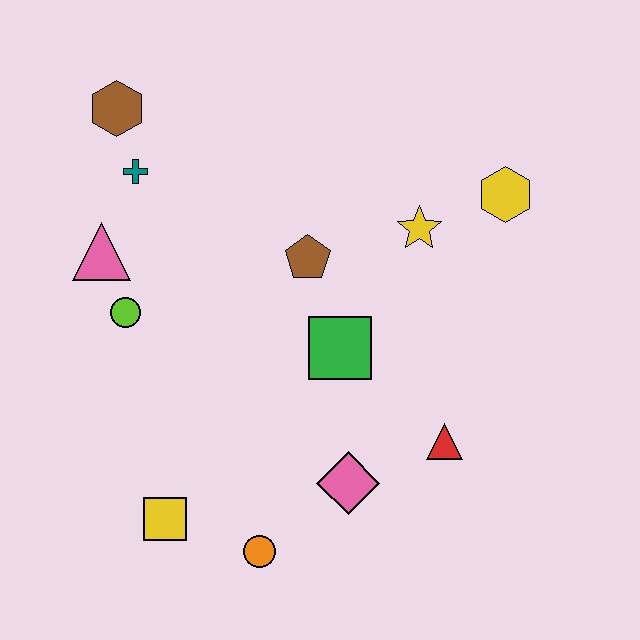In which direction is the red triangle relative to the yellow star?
The red triangle is below the yellow star.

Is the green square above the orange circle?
Yes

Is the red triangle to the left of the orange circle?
No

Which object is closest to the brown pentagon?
The green square is closest to the brown pentagon.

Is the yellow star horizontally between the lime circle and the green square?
No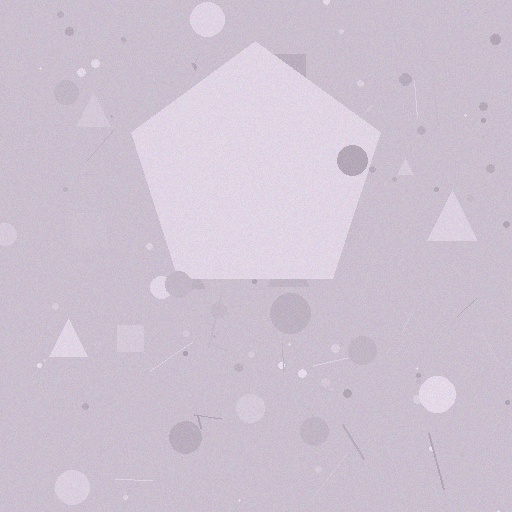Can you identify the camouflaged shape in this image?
The camouflaged shape is a pentagon.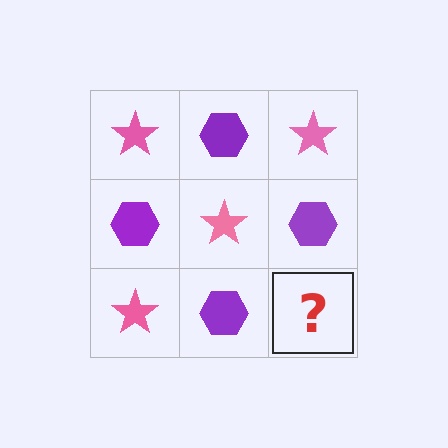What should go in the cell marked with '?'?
The missing cell should contain a pink star.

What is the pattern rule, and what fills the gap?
The rule is that it alternates pink star and purple hexagon in a checkerboard pattern. The gap should be filled with a pink star.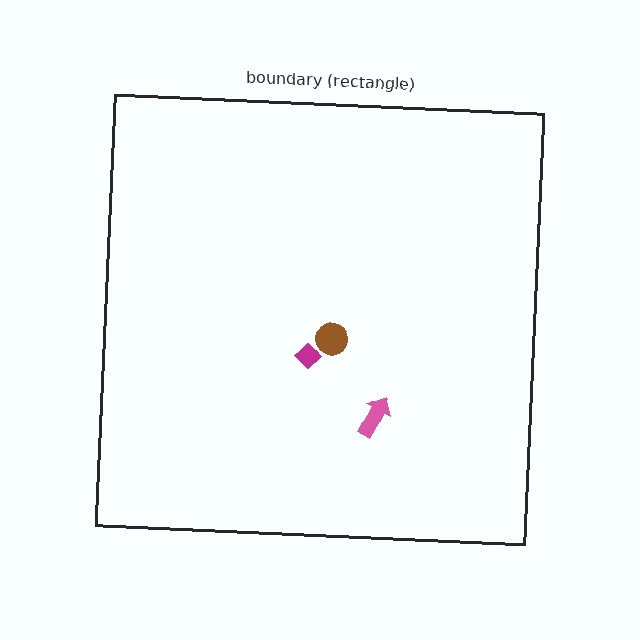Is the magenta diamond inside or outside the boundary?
Inside.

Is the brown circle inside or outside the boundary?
Inside.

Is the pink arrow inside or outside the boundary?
Inside.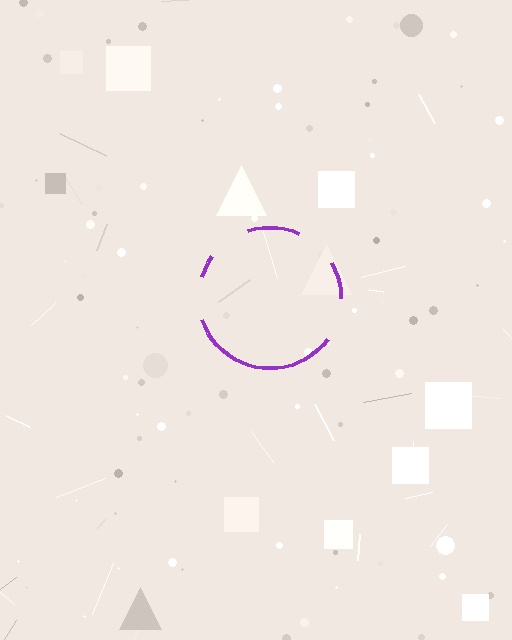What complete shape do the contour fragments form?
The contour fragments form a circle.